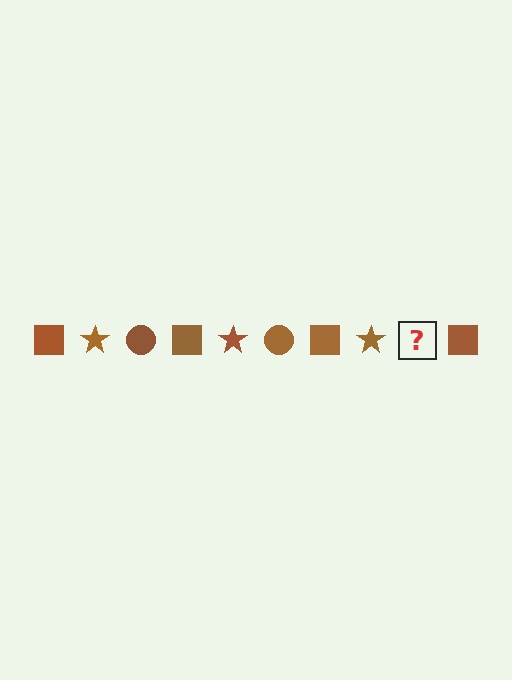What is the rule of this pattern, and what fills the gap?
The rule is that the pattern cycles through square, star, circle shapes in brown. The gap should be filled with a brown circle.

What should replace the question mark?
The question mark should be replaced with a brown circle.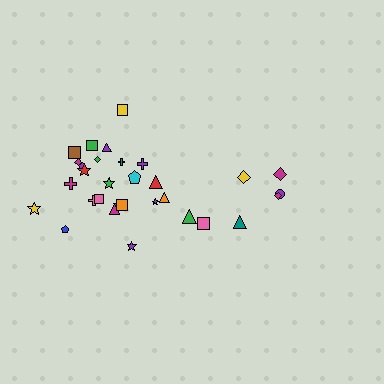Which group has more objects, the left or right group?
The left group.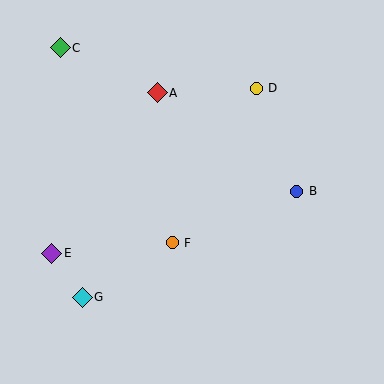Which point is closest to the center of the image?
Point F at (172, 243) is closest to the center.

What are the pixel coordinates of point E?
Point E is at (52, 253).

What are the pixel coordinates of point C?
Point C is at (60, 48).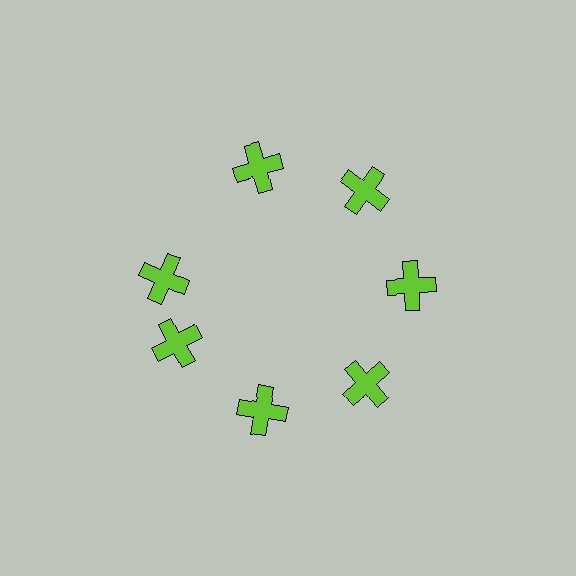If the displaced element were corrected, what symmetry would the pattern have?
It would have 7-fold rotational symmetry — the pattern would map onto itself every 51 degrees.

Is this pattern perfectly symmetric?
No. The 7 lime crosses are arranged in a ring, but one element near the 10 o'clock position is rotated out of alignment along the ring, breaking the 7-fold rotational symmetry.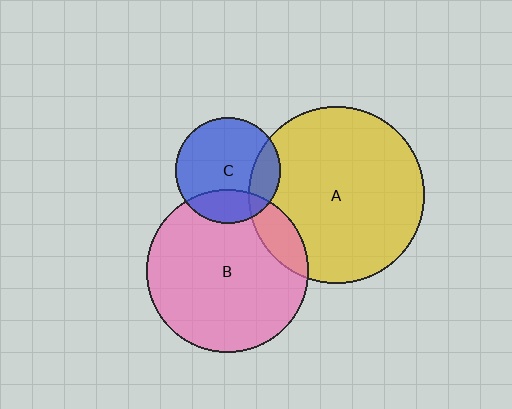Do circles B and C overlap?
Yes.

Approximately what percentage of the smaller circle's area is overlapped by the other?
Approximately 20%.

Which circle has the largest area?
Circle A (yellow).